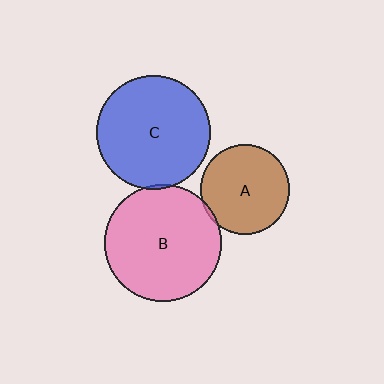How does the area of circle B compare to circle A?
Approximately 1.7 times.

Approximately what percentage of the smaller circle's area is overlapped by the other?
Approximately 5%.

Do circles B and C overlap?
Yes.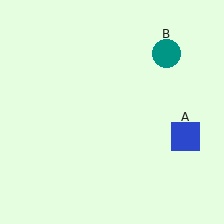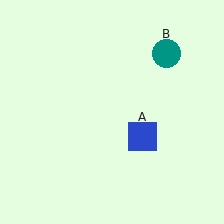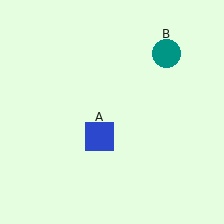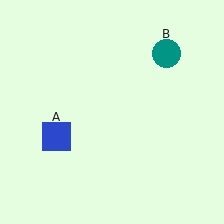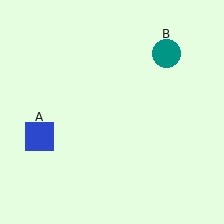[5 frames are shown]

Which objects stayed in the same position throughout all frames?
Teal circle (object B) remained stationary.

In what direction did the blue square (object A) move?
The blue square (object A) moved left.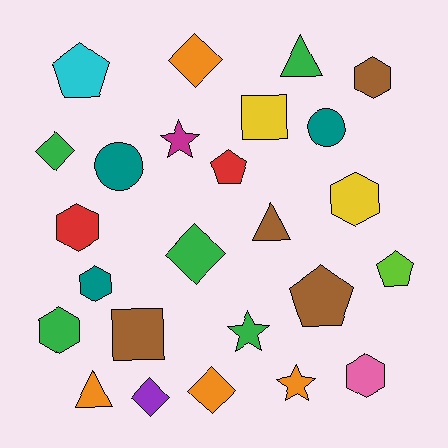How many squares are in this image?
There are 2 squares.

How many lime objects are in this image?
There is 1 lime object.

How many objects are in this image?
There are 25 objects.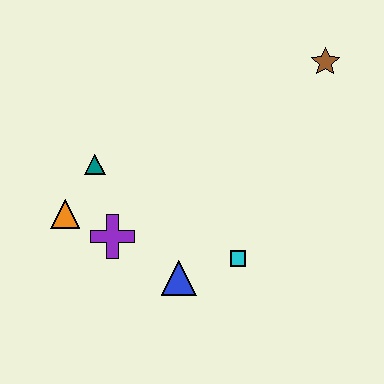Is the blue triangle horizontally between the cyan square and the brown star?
No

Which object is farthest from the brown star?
The orange triangle is farthest from the brown star.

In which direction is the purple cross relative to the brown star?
The purple cross is to the left of the brown star.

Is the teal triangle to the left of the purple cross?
Yes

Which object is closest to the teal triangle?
The orange triangle is closest to the teal triangle.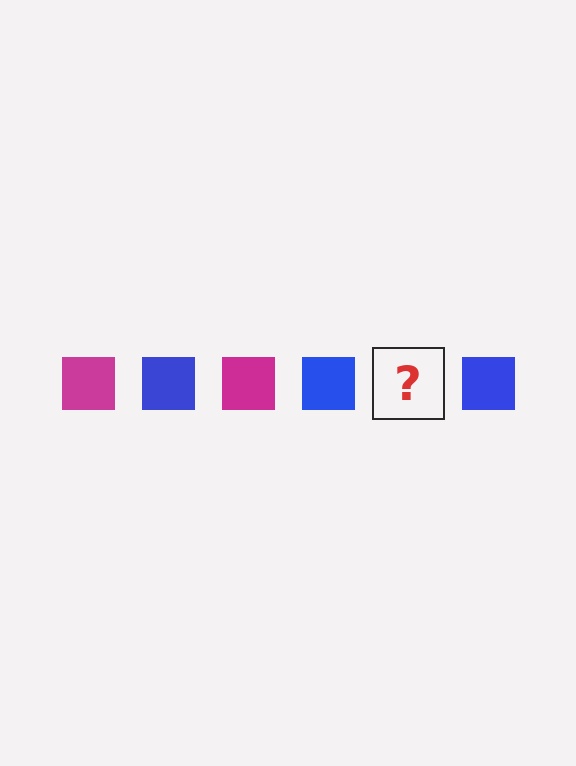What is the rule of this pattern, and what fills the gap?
The rule is that the pattern cycles through magenta, blue squares. The gap should be filled with a magenta square.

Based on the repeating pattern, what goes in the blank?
The blank should be a magenta square.